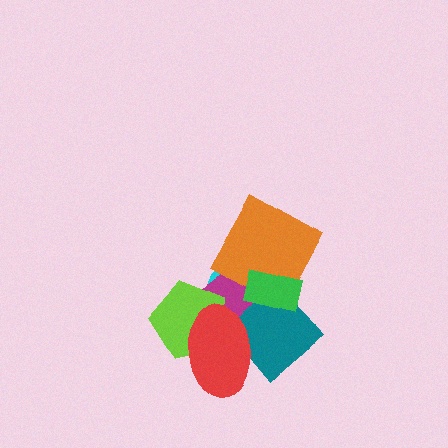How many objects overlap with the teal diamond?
4 objects overlap with the teal diamond.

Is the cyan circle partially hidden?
Yes, it is partially covered by another shape.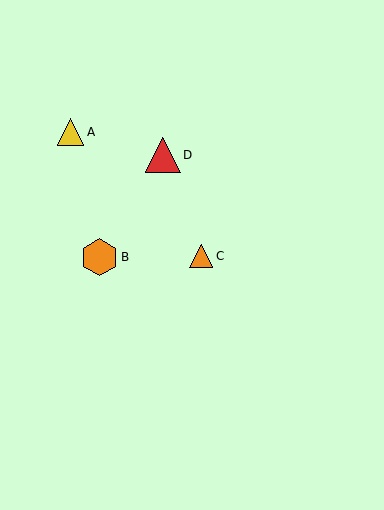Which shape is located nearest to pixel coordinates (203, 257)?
The orange triangle (labeled C) at (201, 256) is nearest to that location.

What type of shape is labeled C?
Shape C is an orange triangle.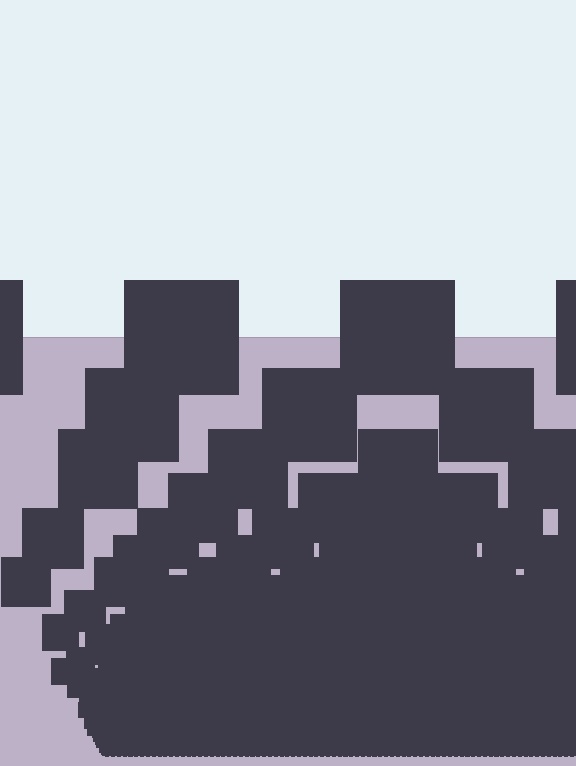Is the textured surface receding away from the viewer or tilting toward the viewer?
The surface appears to tilt toward the viewer. Texture elements get larger and sparser toward the top.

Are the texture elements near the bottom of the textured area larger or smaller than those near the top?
Smaller. The gradient is inverted — elements near the bottom are smaller and denser.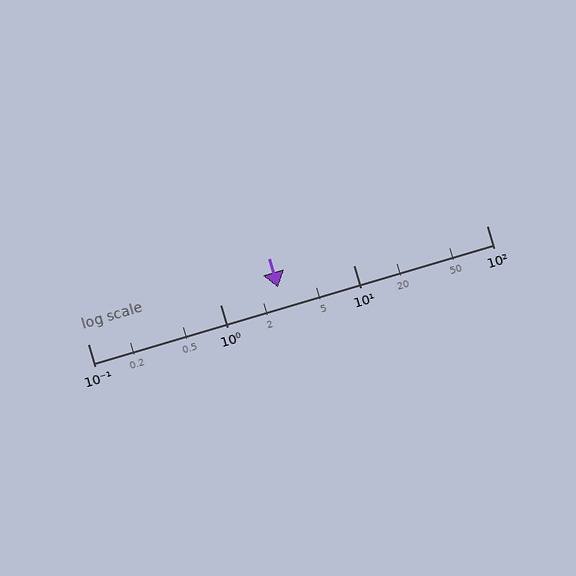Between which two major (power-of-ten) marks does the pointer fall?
The pointer is between 1 and 10.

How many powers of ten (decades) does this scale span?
The scale spans 3 decades, from 0.1 to 100.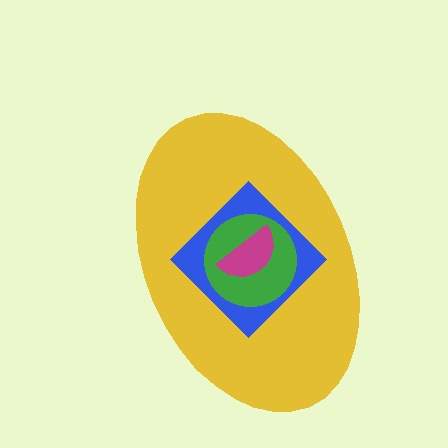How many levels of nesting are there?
4.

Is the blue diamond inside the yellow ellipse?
Yes.